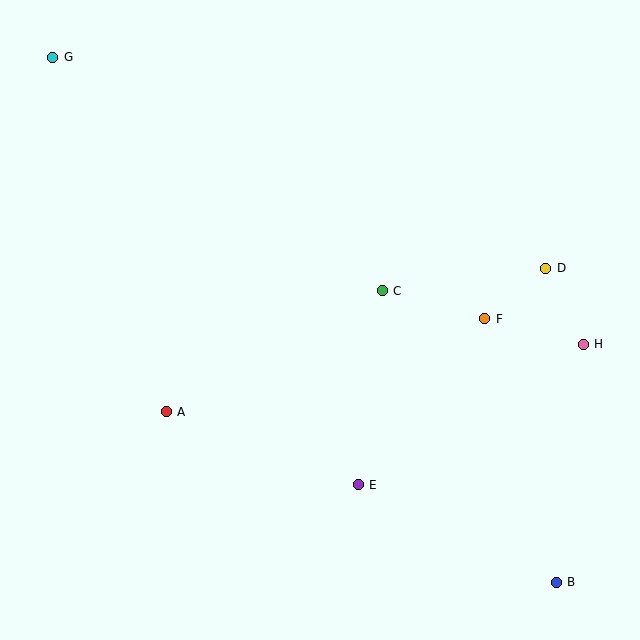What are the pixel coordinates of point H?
Point H is at (583, 344).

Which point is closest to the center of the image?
Point C at (382, 291) is closest to the center.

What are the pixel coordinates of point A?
Point A is at (166, 412).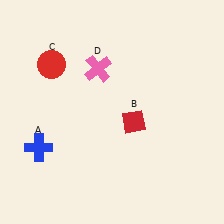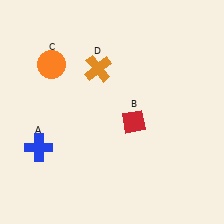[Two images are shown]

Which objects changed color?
C changed from red to orange. D changed from pink to orange.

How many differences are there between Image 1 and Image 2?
There are 2 differences between the two images.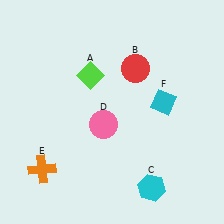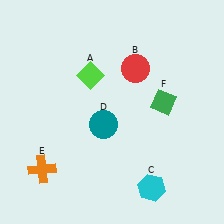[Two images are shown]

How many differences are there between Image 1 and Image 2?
There are 2 differences between the two images.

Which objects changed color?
D changed from pink to teal. F changed from cyan to green.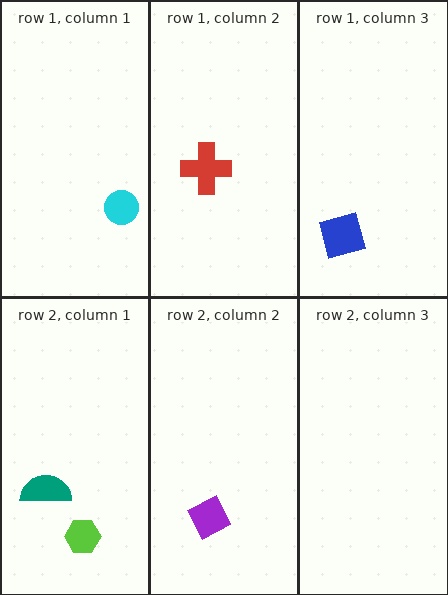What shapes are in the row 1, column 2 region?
The red cross.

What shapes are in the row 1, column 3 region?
The blue square.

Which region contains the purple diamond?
The row 2, column 2 region.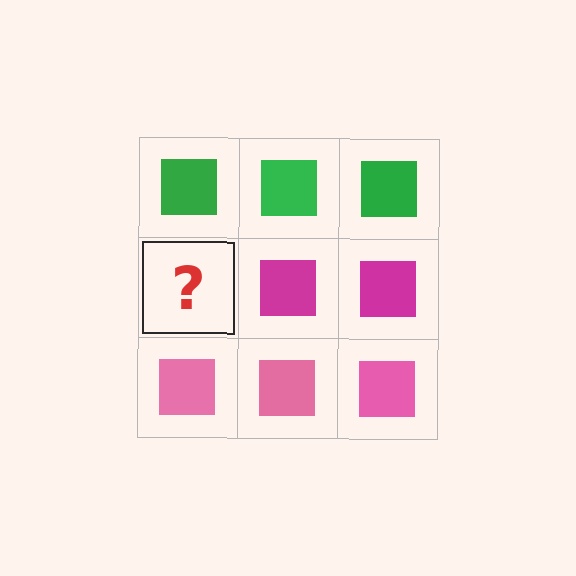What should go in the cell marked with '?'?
The missing cell should contain a magenta square.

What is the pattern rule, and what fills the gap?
The rule is that each row has a consistent color. The gap should be filled with a magenta square.